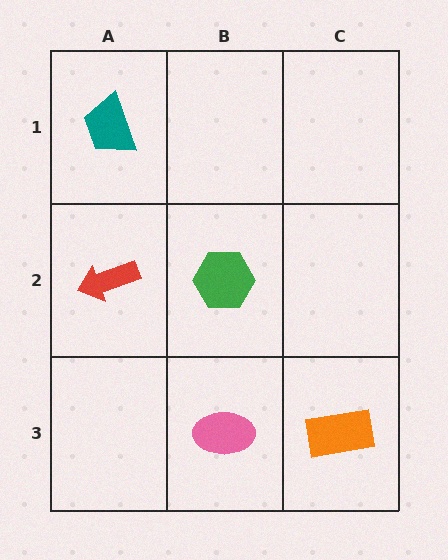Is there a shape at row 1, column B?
No, that cell is empty.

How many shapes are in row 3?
2 shapes.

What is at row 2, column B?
A green hexagon.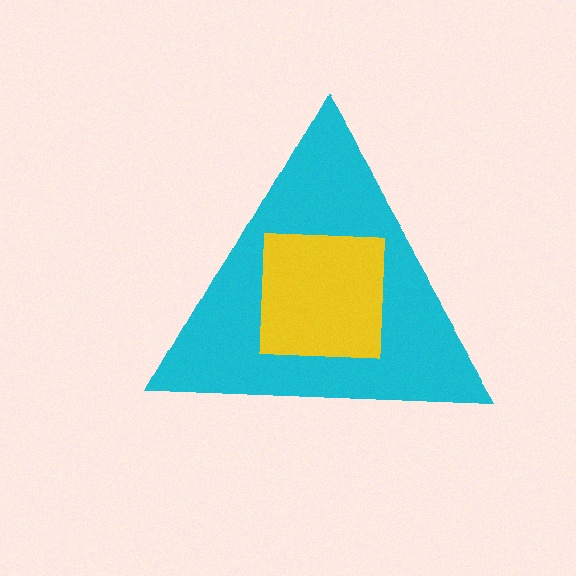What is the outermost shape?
The cyan triangle.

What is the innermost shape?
The yellow square.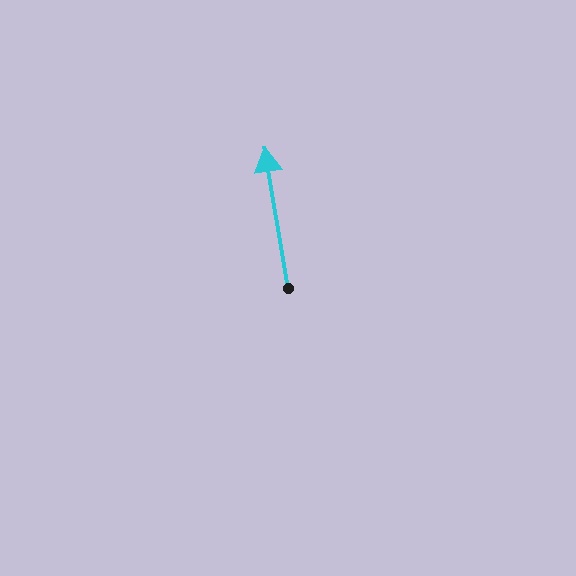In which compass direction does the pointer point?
North.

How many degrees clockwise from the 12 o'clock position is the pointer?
Approximately 350 degrees.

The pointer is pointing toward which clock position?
Roughly 12 o'clock.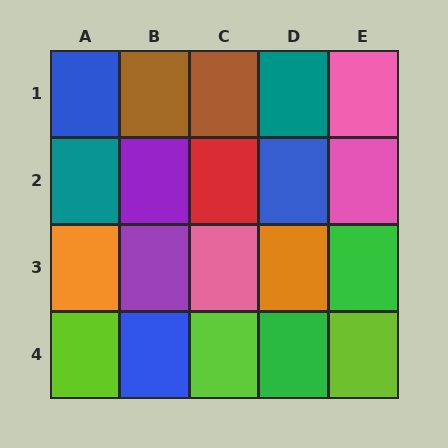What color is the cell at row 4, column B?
Blue.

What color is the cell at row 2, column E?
Pink.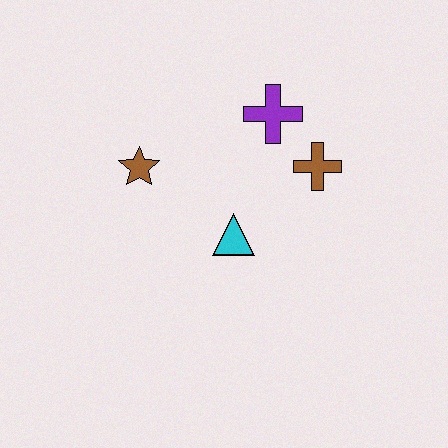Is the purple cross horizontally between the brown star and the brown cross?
Yes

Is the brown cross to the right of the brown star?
Yes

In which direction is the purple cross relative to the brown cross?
The purple cross is above the brown cross.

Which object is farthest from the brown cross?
The brown star is farthest from the brown cross.